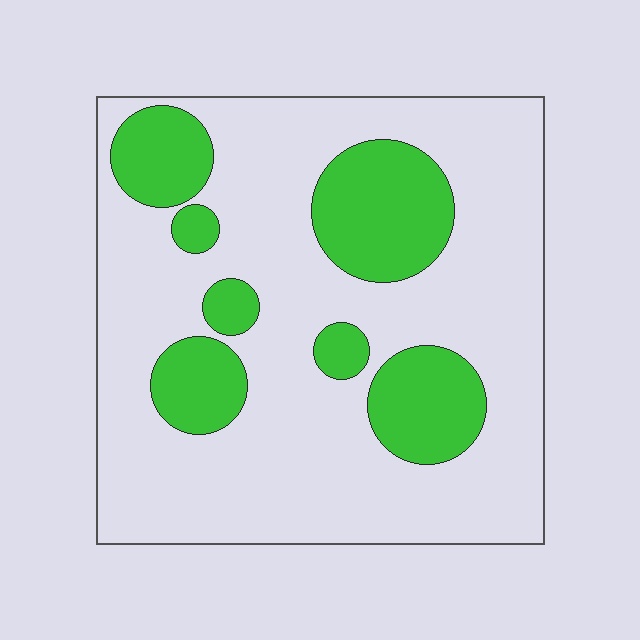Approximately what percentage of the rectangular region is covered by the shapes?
Approximately 25%.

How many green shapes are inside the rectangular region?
7.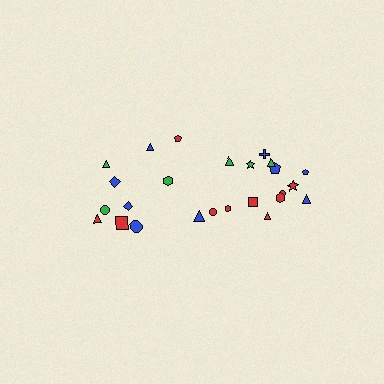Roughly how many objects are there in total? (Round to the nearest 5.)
Roughly 25 objects in total.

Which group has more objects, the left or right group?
The right group.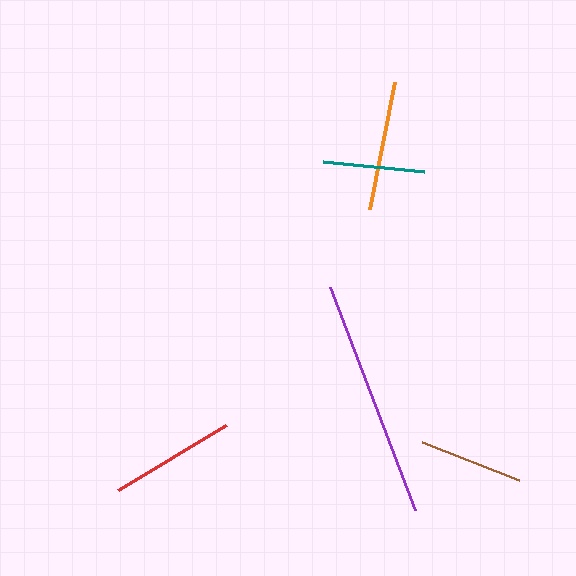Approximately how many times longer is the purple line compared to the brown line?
The purple line is approximately 2.3 times the length of the brown line.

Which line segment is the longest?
The purple line is the longest at approximately 238 pixels.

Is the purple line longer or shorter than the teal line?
The purple line is longer than the teal line.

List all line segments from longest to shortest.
From longest to shortest: purple, orange, red, brown, teal.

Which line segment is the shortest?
The teal line is the shortest at approximately 102 pixels.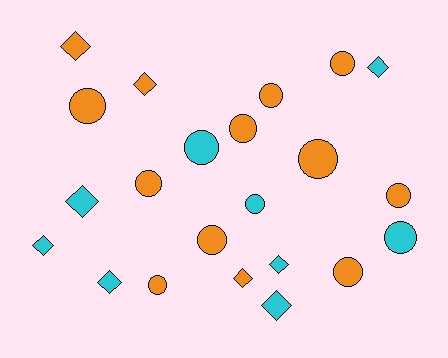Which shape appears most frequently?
Circle, with 13 objects.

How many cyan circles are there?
There are 3 cyan circles.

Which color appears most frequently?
Orange, with 13 objects.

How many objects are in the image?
There are 22 objects.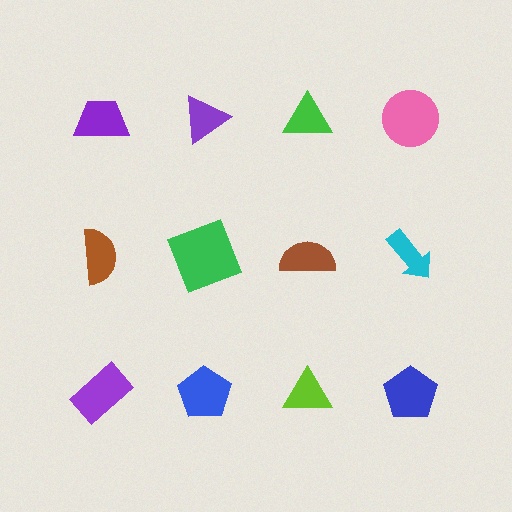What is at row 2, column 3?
A brown semicircle.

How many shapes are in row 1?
4 shapes.